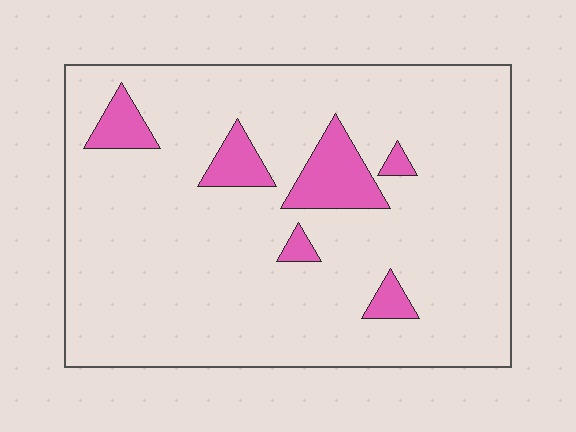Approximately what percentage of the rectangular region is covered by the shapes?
Approximately 10%.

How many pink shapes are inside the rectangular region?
6.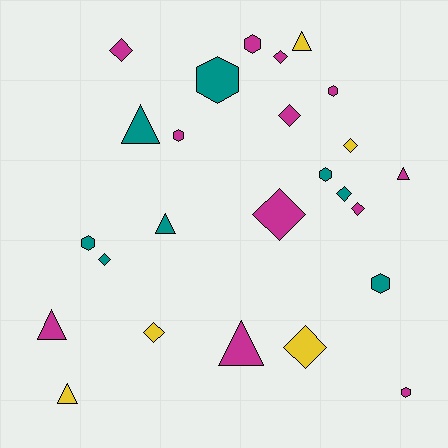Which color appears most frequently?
Magenta, with 12 objects.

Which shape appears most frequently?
Diamond, with 10 objects.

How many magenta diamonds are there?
There are 5 magenta diamonds.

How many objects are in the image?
There are 25 objects.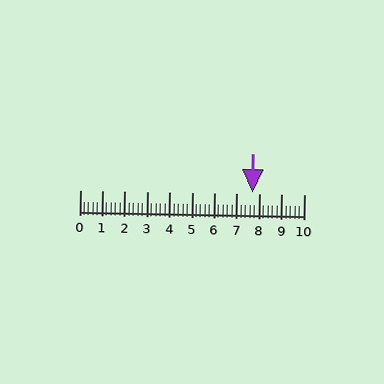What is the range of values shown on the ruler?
The ruler shows values from 0 to 10.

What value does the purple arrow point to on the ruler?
The purple arrow points to approximately 7.7.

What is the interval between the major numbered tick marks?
The major tick marks are spaced 1 units apart.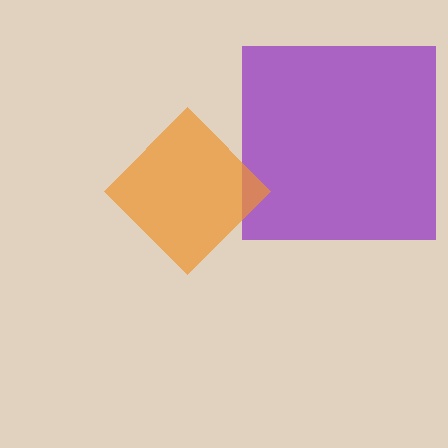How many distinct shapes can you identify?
There are 2 distinct shapes: a purple square, an orange diamond.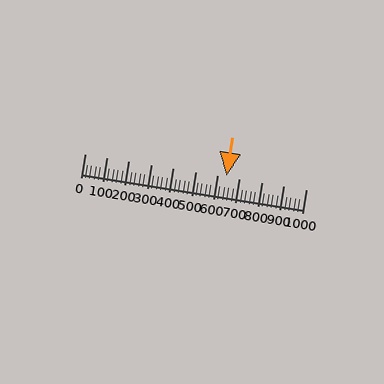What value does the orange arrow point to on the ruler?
The orange arrow points to approximately 638.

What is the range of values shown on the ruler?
The ruler shows values from 0 to 1000.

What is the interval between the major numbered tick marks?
The major tick marks are spaced 100 units apart.